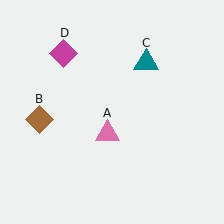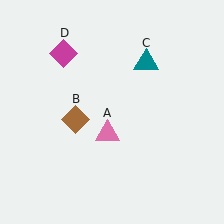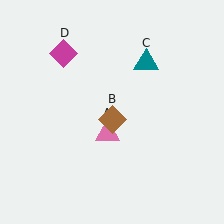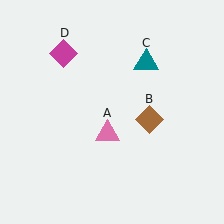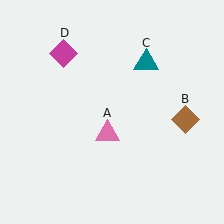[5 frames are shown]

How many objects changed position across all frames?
1 object changed position: brown diamond (object B).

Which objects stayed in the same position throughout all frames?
Pink triangle (object A) and teal triangle (object C) and magenta diamond (object D) remained stationary.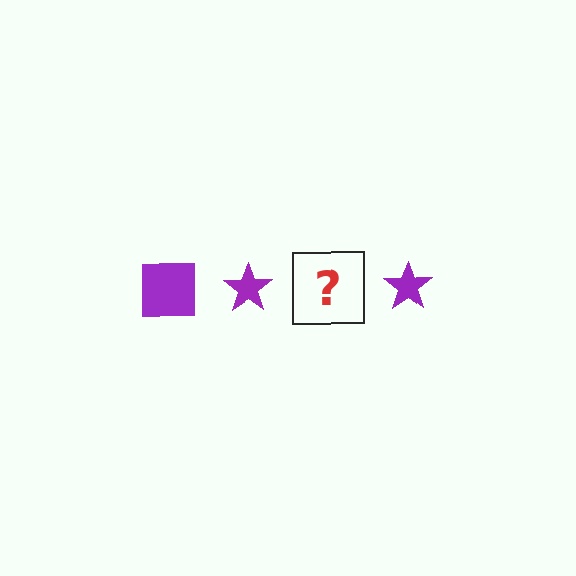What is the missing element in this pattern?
The missing element is a purple square.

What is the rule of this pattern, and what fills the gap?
The rule is that the pattern cycles through square, star shapes in purple. The gap should be filled with a purple square.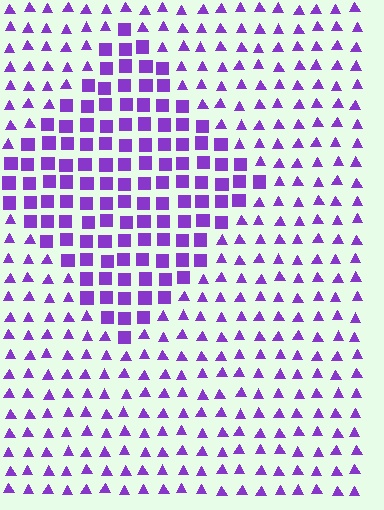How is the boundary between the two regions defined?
The boundary is defined by a change in element shape: squares inside vs. triangles outside. All elements share the same color and spacing.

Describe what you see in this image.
The image is filled with small purple elements arranged in a uniform grid. A diamond-shaped region contains squares, while the surrounding area contains triangles. The boundary is defined purely by the change in element shape.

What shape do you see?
I see a diamond.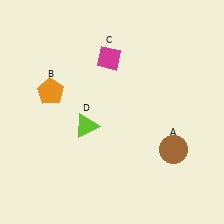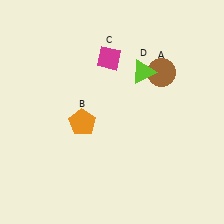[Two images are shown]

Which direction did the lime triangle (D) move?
The lime triangle (D) moved right.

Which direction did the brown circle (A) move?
The brown circle (A) moved up.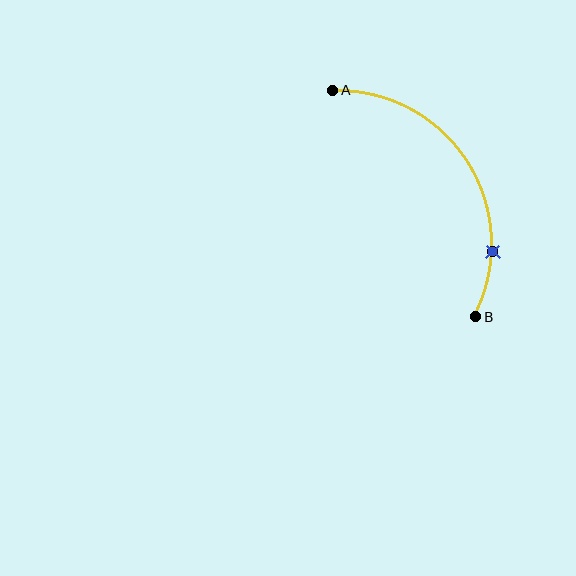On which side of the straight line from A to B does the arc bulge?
The arc bulges to the right of the straight line connecting A and B.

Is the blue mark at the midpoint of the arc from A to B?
No. The blue mark lies on the arc but is closer to endpoint B. The arc midpoint would be at the point on the curve equidistant along the arc from both A and B.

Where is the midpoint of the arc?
The arc midpoint is the point on the curve farthest from the straight line joining A and B. It sits to the right of that line.